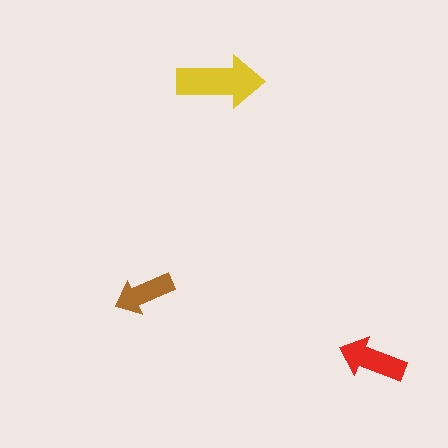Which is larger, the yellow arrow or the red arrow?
The yellow one.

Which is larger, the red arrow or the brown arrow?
The red one.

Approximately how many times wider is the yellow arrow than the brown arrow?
About 1.5 times wider.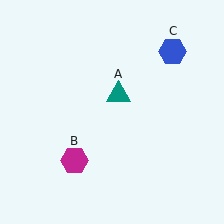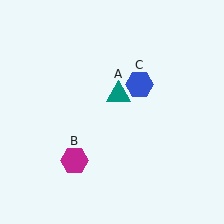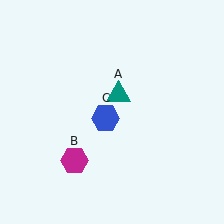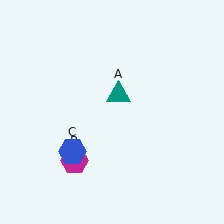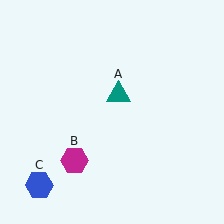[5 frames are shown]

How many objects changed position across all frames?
1 object changed position: blue hexagon (object C).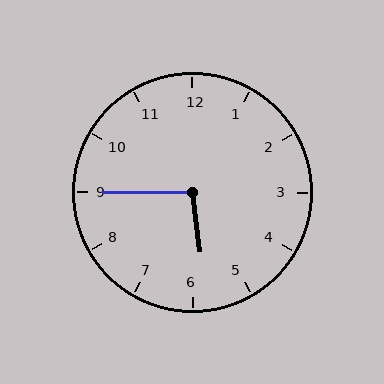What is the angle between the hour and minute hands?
Approximately 98 degrees.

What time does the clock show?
5:45.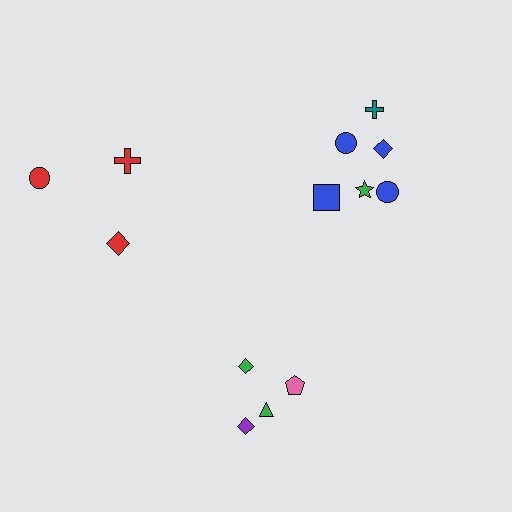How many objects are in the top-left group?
There are 3 objects.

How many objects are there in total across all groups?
There are 13 objects.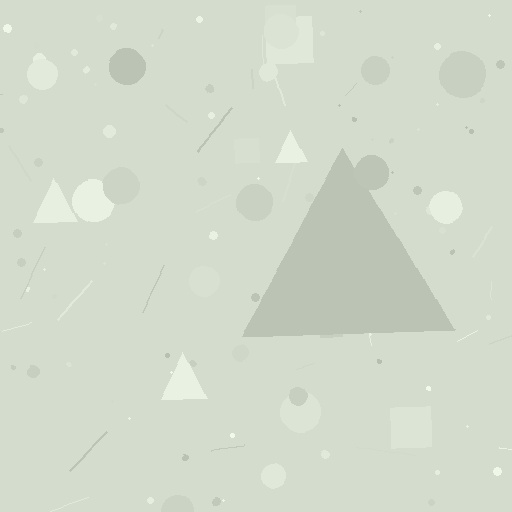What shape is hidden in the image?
A triangle is hidden in the image.